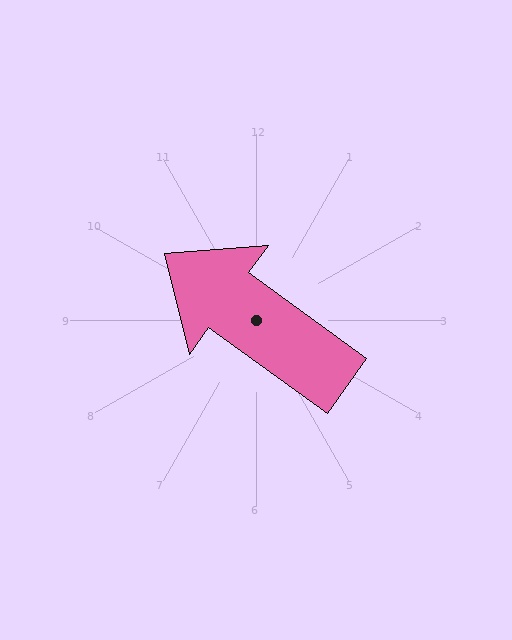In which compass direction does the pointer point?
Northwest.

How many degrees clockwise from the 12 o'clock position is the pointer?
Approximately 306 degrees.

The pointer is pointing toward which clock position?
Roughly 10 o'clock.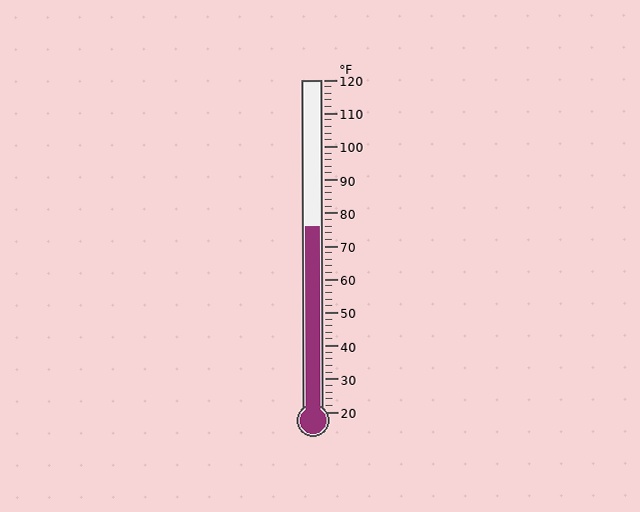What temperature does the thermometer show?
The thermometer shows approximately 76°F.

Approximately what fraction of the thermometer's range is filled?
The thermometer is filled to approximately 55% of its range.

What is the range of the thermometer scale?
The thermometer scale ranges from 20°F to 120°F.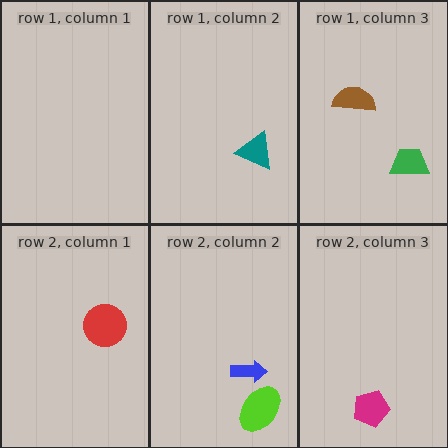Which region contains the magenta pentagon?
The row 2, column 3 region.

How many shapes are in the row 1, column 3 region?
2.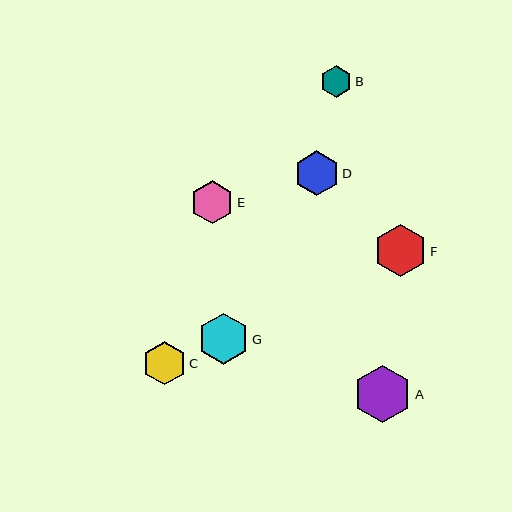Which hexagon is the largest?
Hexagon A is the largest with a size of approximately 58 pixels.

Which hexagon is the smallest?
Hexagon B is the smallest with a size of approximately 31 pixels.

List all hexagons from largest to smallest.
From largest to smallest: A, F, G, D, C, E, B.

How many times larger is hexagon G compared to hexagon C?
Hexagon G is approximately 1.2 times the size of hexagon C.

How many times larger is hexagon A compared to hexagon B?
Hexagon A is approximately 1.8 times the size of hexagon B.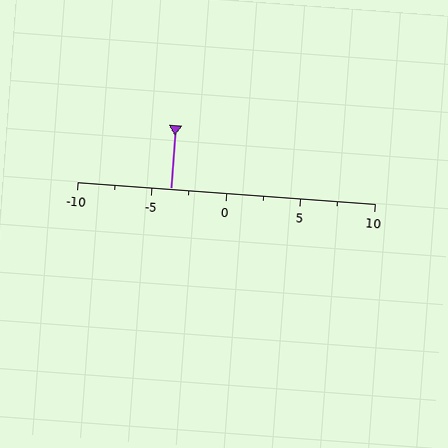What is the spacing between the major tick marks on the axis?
The major ticks are spaced 5 apart.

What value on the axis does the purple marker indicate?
The marker indicates approximately -3.8.